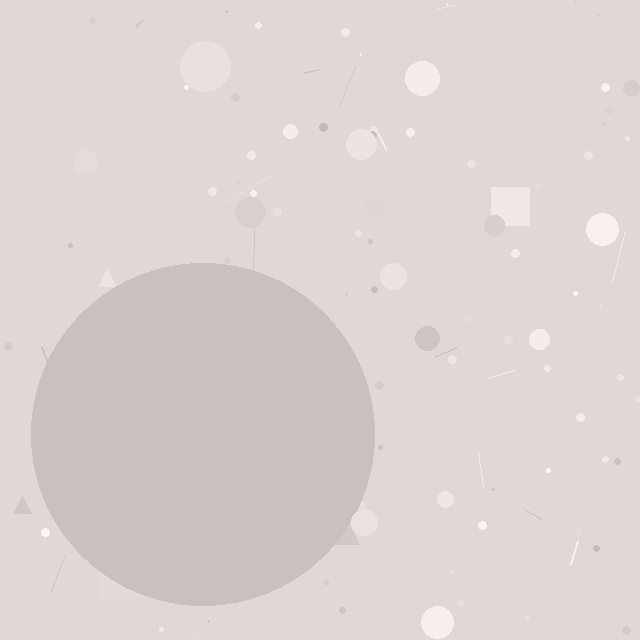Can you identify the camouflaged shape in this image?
The camouflaged shape is a circle.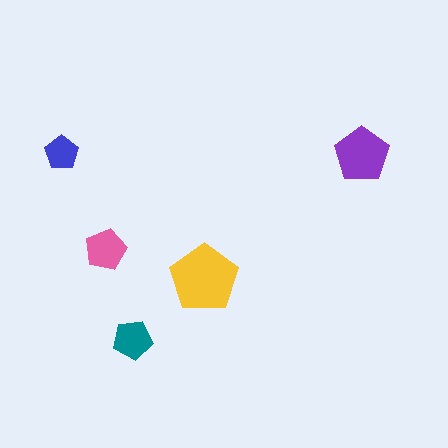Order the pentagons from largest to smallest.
the yellow one, the purple one, the pink one, the teal one, the blue one.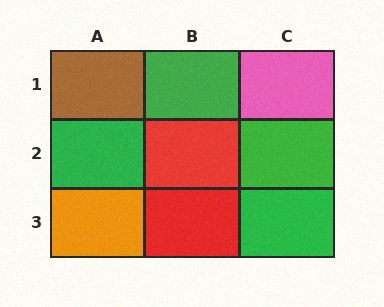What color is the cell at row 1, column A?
Brown.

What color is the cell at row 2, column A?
Green.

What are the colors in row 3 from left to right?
Orange, red, green.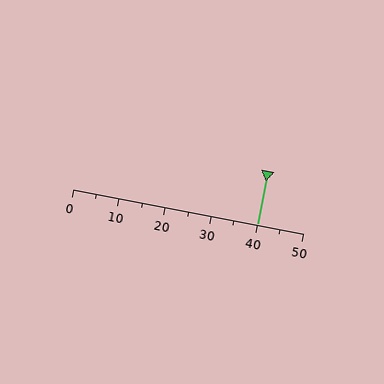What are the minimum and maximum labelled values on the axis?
The axis runs from 0 to 50.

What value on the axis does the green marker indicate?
The marker indicates approximately 40.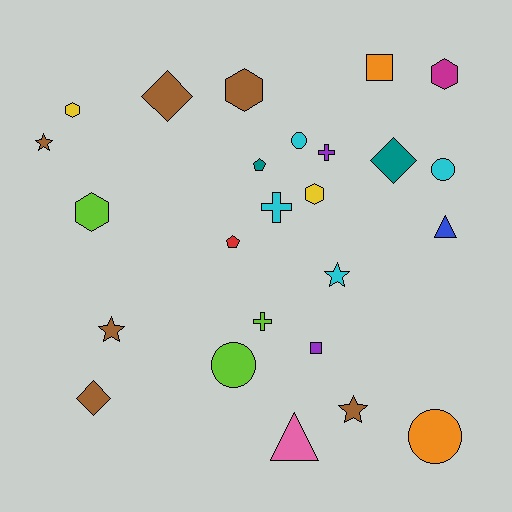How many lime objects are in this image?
There are 3 lime objects.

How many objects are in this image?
There are 25 objects.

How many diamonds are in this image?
There are 3 diamonds.